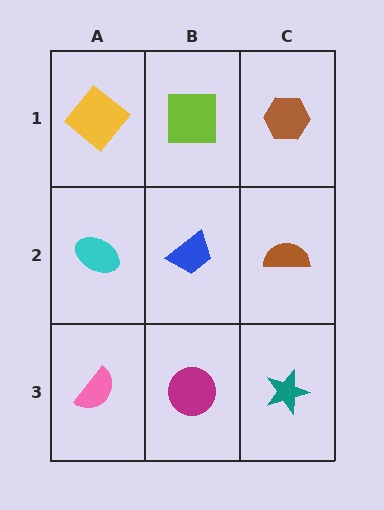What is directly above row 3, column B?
A blue trapezoid.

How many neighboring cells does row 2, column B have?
4.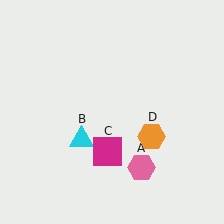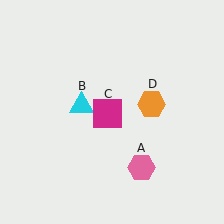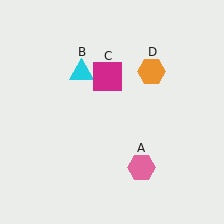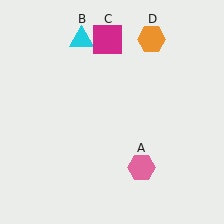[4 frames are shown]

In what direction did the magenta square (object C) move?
The magenta square (object C) moved up.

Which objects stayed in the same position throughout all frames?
Pink hexagon (object A) remained stationary.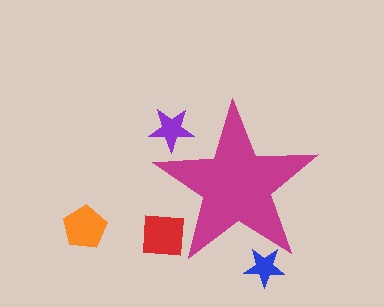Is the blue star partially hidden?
Yes, the blue star is partially hidden behind the magenta star.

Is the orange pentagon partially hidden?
No, the orange pentagon is fully visible.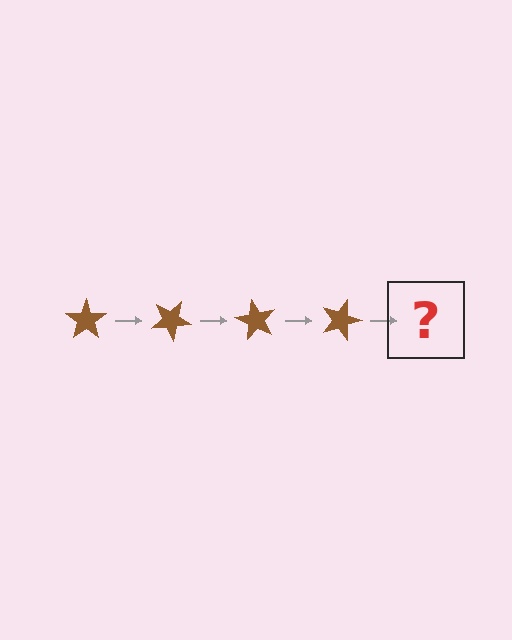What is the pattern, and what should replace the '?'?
The pattern is that the star rotates 30 degrees each step. The '?' should be a brown star rotated 120 degrees.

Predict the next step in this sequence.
The next step is a brown star rotated 120 degrees.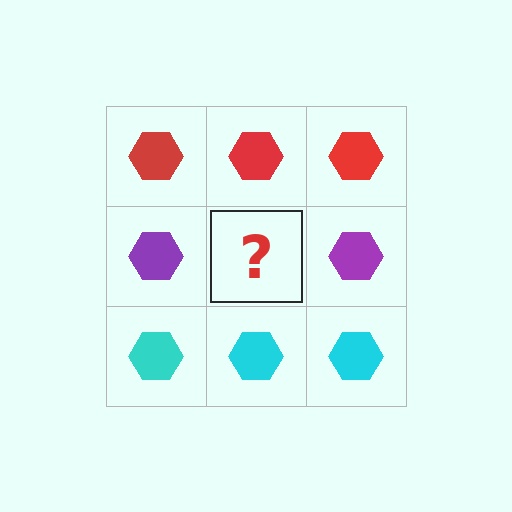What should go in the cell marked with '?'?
The missing cell should contain a purple hexagon.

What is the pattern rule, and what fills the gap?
The rule is that each row has a consistent color. The gap should be filled with a purple hexagon.